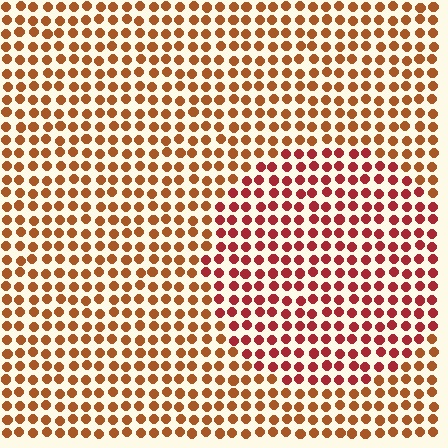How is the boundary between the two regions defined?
The boundary is defined purely by a slight shift in hue (about 29 degrees). Spacing, size, and orientation are identical on both sides.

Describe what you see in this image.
The image is filled with small brown elements in a uniform arrangement. A circle-shaped region is visible where the elements are tinted to a slightly different hue, forming a subtle color boundary.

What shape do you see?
I see a circle.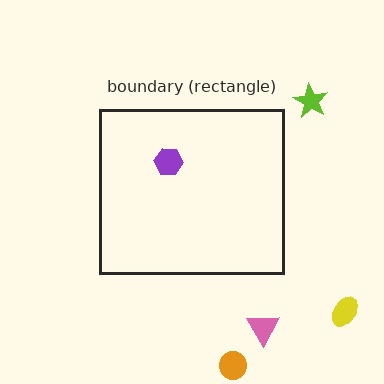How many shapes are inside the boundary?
1 inside, 4 outside.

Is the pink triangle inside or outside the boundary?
Outside.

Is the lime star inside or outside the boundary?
Outside.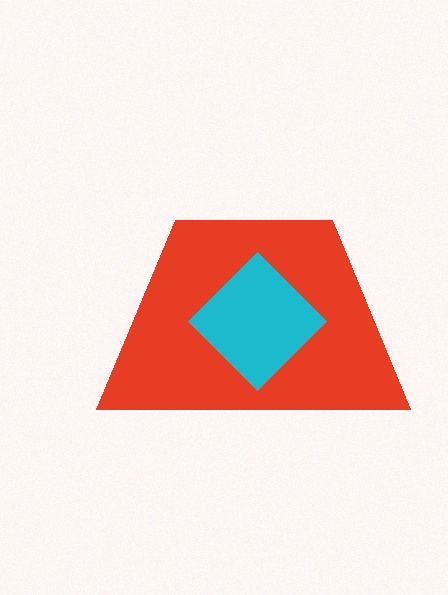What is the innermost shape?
The cyan diamond.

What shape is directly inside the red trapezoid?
The cyan diamond.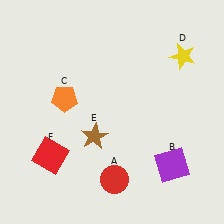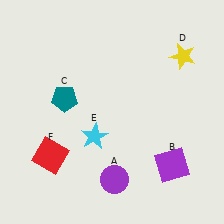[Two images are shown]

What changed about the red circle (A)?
In Image 1, A is red. In Image 2, it changed to purple.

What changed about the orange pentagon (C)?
In Image 1, C is orange. In Image 2, it changed to teal.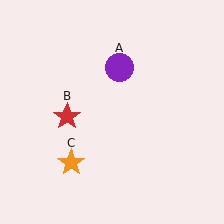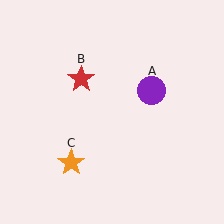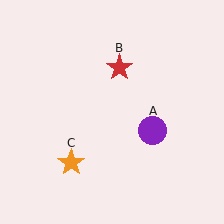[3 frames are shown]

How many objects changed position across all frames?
2 objects changed position: purple circle (object A), red star (object B).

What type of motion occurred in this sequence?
The purple circle (object A), red star (object B) rotated clockwise around the center of the scene.